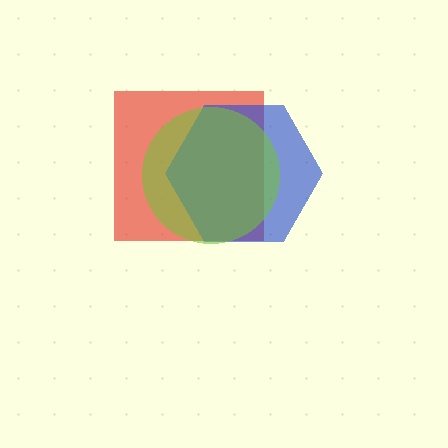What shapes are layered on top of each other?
The layered shapes are: a red square, a blue hexagon, a lime circle.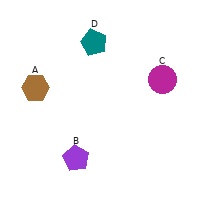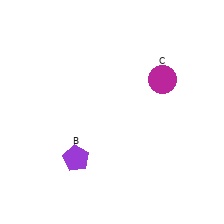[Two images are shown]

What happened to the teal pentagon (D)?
The teal pentagon (D) was removed in Image 2. It was in the top-left area of Image 1.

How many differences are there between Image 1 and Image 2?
There are 2 differences between the two images.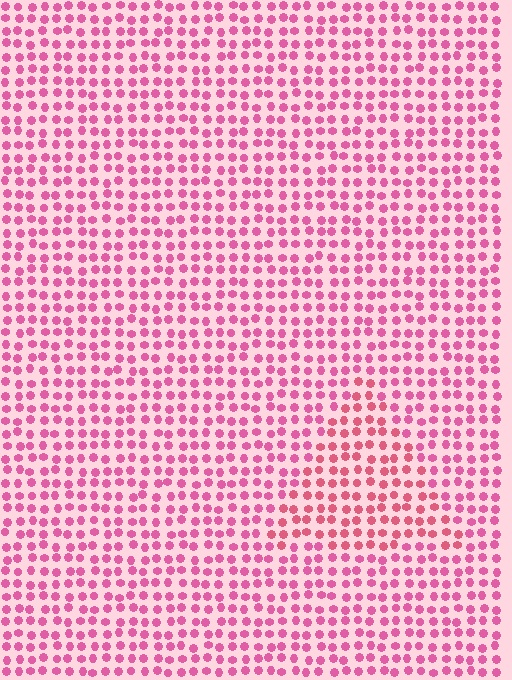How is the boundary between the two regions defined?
The boundary is defined purely by a slight shift in hue (about 18 degrees). Spacing, size, and orientation are identical on both sides.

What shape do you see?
I see a triangle.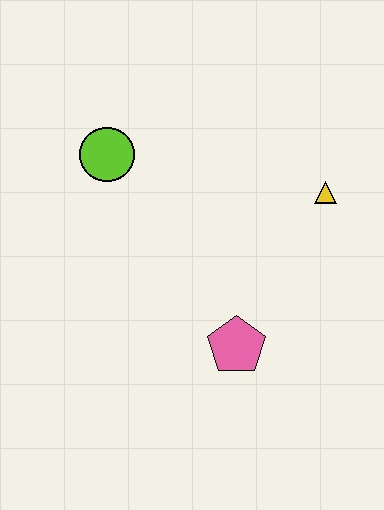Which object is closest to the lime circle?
The yellow triangle is closest to the lime circle.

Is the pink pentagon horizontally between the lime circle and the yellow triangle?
Yes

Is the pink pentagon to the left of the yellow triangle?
Yes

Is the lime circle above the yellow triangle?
Yes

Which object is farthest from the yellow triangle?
The lime circle is farthest from the yellow triangle.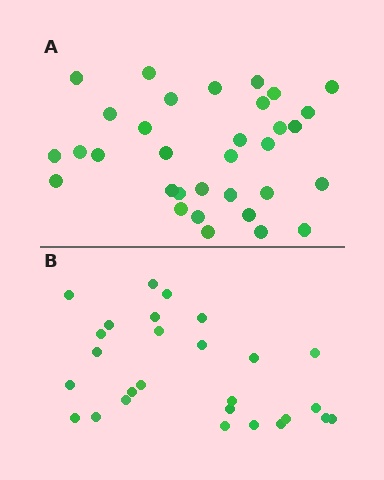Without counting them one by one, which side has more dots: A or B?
Region A (the top region) has more dots.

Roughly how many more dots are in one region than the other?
Region A has about 6 more dots than region B.